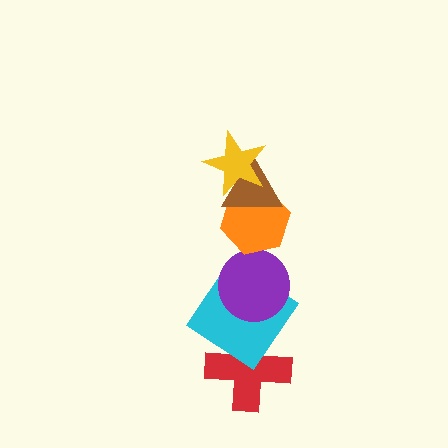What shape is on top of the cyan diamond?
The purple circle is on top of the cyan diamond.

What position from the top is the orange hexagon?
The orange hexagon is 3rd from the top.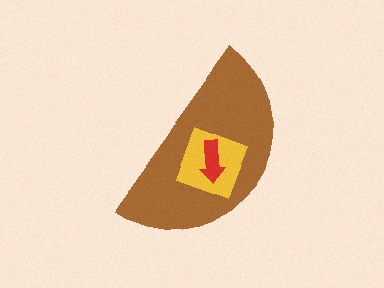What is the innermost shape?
The red arrow.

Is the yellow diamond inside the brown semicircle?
Yes.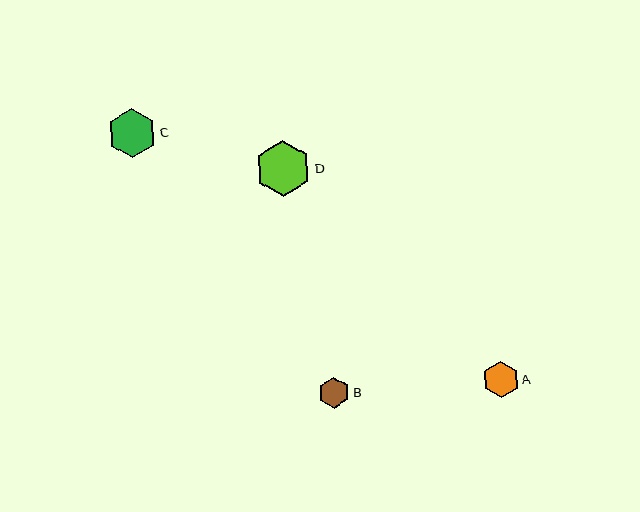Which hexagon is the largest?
Hexagon D is the largest with a size of approximately 56 pixels.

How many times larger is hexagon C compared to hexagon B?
Hexagon C is approximately 1.5 times the size of hexagon B.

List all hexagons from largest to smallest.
From largest to smallest: D, C, A, B.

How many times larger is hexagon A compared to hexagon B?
Hexagon A is approximately 1.1 times the size of hexagon B.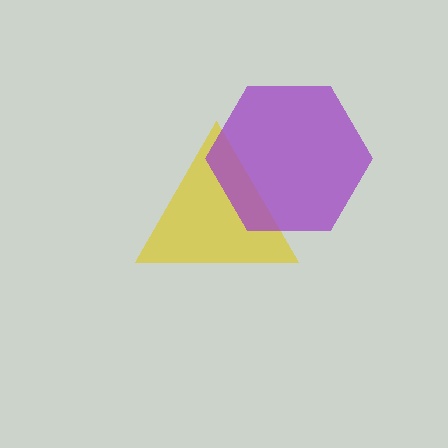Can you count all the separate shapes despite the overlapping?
Yes, there are 2 separate shapes.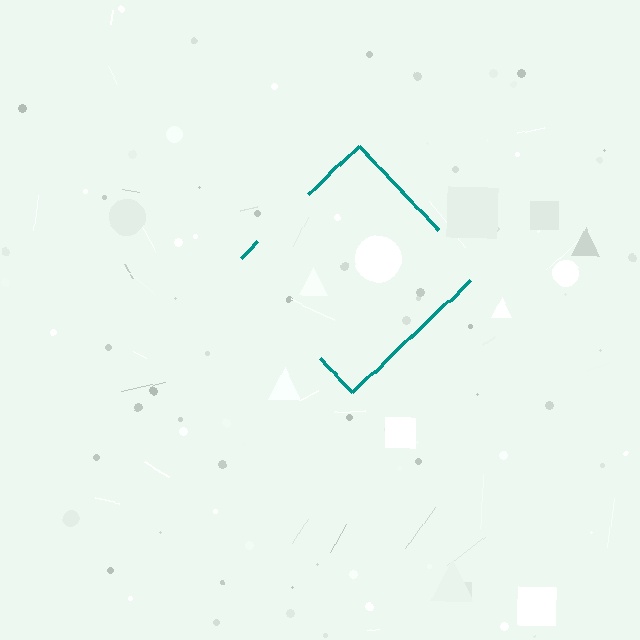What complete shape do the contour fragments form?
The contour fragments form a diamond.